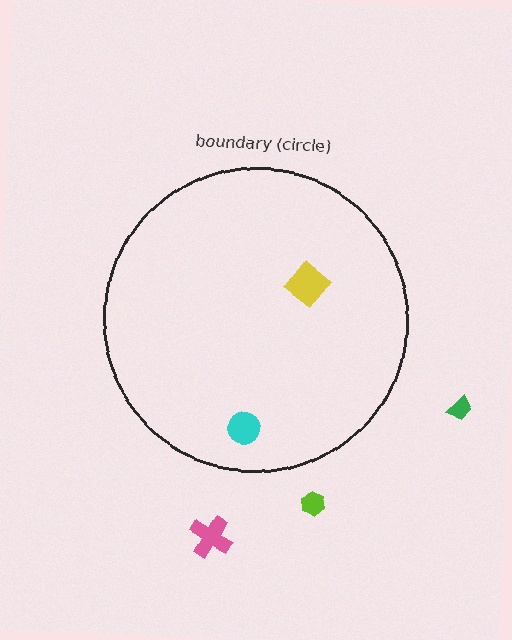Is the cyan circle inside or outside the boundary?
Inside.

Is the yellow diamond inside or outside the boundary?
Inside.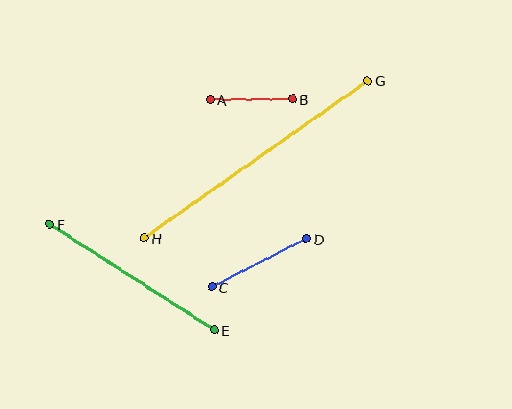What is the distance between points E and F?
The distance is approximately 195 pixels.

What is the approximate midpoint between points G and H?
The midpoint is at approximately (256, 159) pixels.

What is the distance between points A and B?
The distance is approximately 82 pixels.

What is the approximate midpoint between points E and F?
The midpoint is at approximately (132, 277) pixels.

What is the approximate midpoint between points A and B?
The midpoint is at approximately (252, 100) pixels.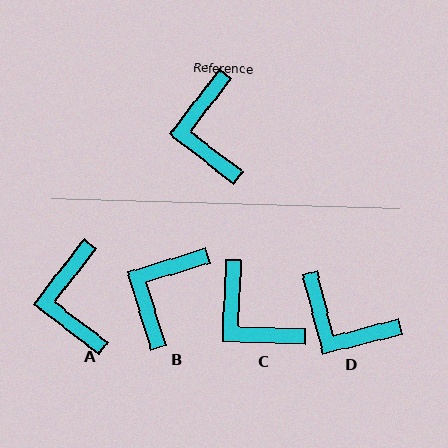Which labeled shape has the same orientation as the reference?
A.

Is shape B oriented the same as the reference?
No, it is off by about 35 degrees.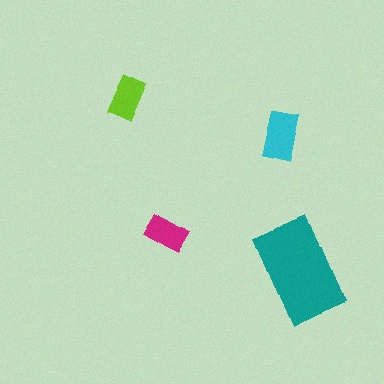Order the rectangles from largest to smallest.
the teal one, the cyan one, the lime one, the magenta one.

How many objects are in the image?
There are 4 objects in the image.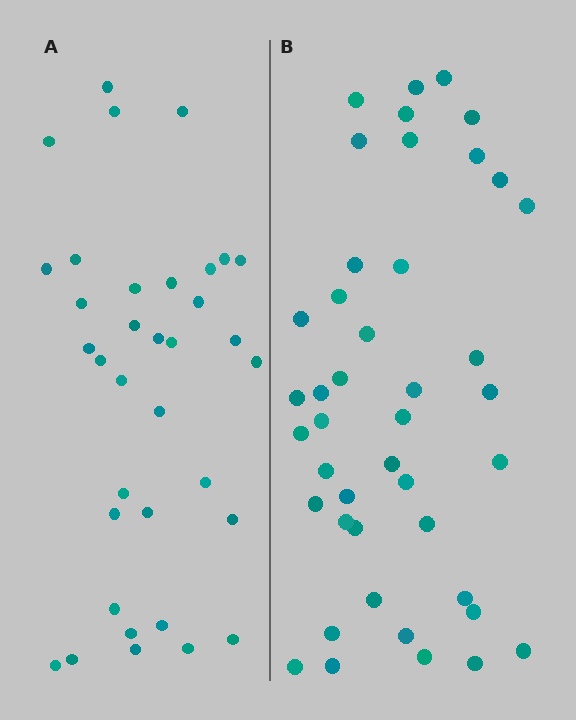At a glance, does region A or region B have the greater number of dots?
Region B (the right region) has more dots.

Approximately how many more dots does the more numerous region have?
Region B has roughly 8 or so more dots than region A.